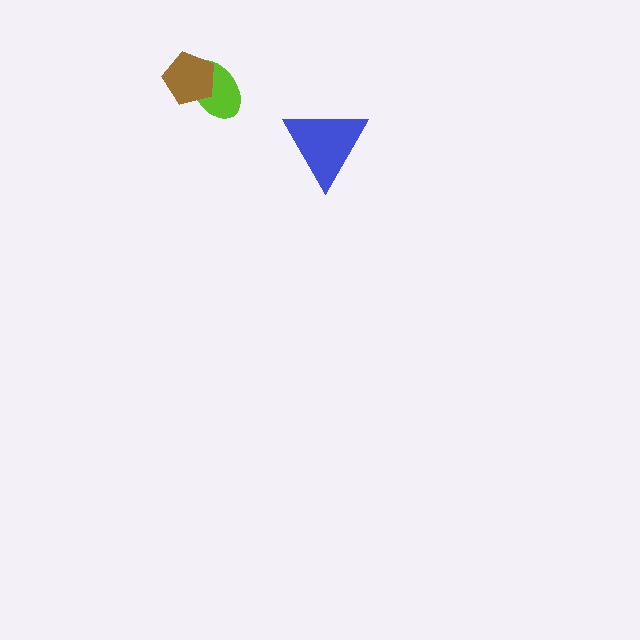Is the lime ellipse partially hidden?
Yes, it is partially covered by another shape.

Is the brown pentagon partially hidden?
No, no other shape covers it.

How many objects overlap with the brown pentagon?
1 object overlaps with the brown pentagon.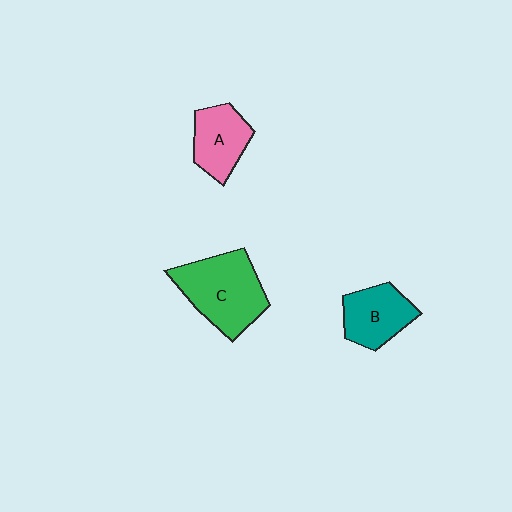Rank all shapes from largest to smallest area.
From largest to smallest: C (green), B (teal), A (pink).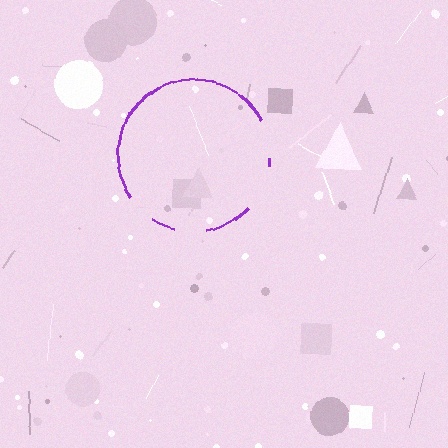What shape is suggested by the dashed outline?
The dashed outline suggests a circle.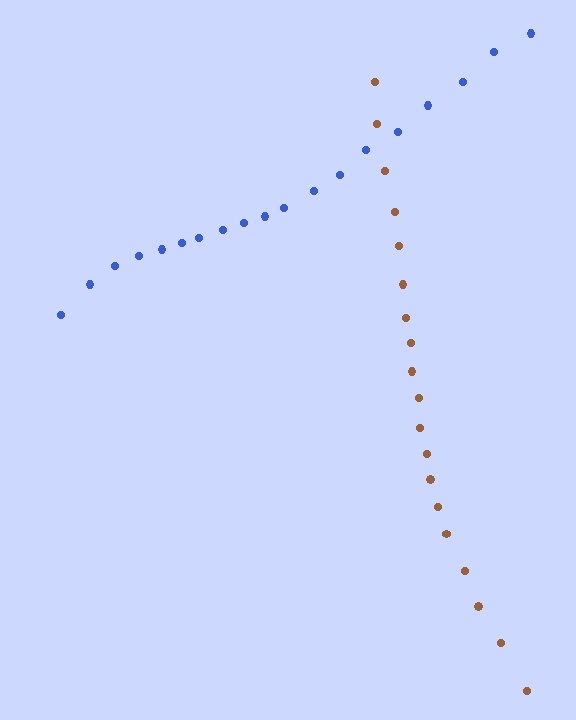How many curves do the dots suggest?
There are 2 distinct paths.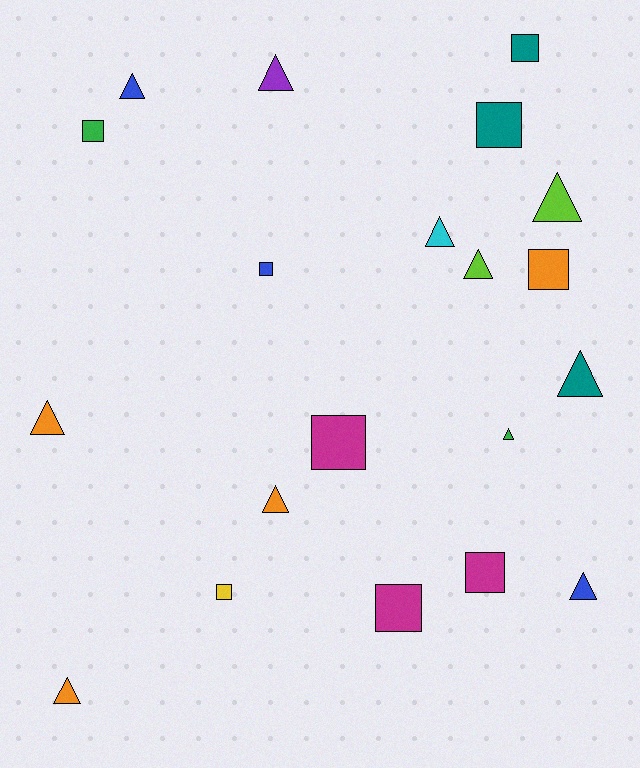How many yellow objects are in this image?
There is 1 yellow object.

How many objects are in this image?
There are 20 objects.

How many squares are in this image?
There are 9 squares.